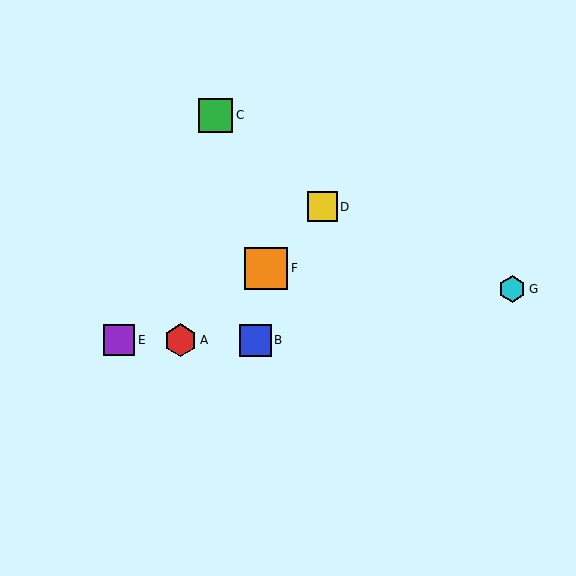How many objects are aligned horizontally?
3 objects (A, B, E) are aligned horizontally.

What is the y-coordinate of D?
Object D is at y≈207.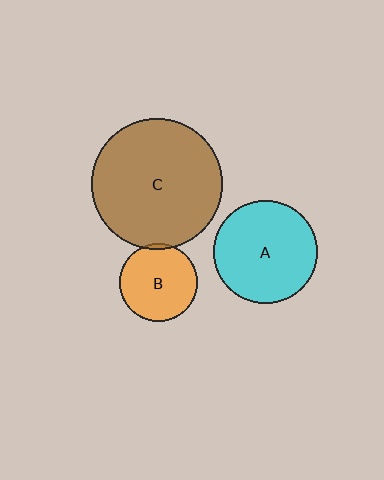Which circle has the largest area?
Circle C (brown).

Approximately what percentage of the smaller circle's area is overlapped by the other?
Approximately 5%.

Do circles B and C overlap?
Yes.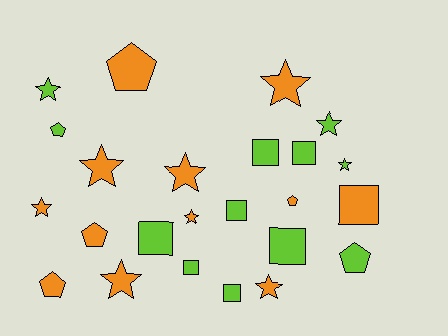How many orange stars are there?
There are 7 orange stars.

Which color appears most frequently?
Orange, with 12 objects.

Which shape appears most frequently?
Star, with 10 objects.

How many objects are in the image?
There are 24 objects.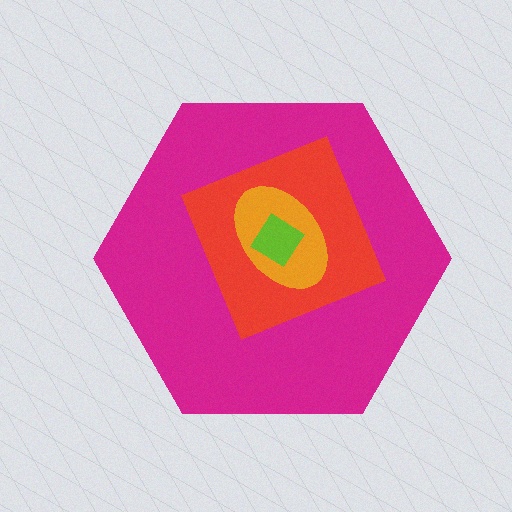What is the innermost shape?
The lime diamond.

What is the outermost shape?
The magenta hexagon.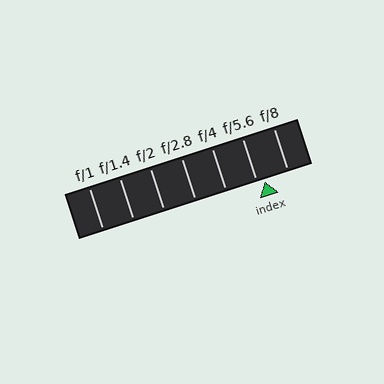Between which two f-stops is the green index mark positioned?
The index mark is between f/5.6 and f/8.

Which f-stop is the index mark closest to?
The index mark is closest to f/5.6.